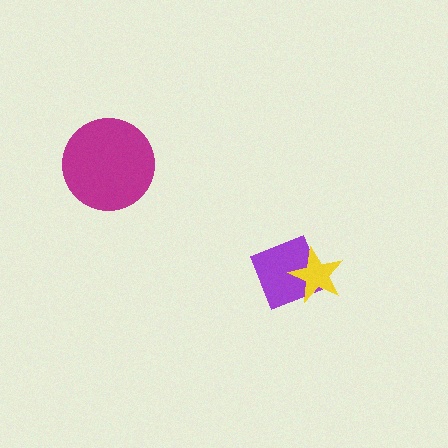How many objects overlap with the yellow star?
1 object overlaps with the yellow star.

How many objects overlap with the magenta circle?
0 objects overlap with the magenta circle.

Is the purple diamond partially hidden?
Yes, it is partially covered by another shape.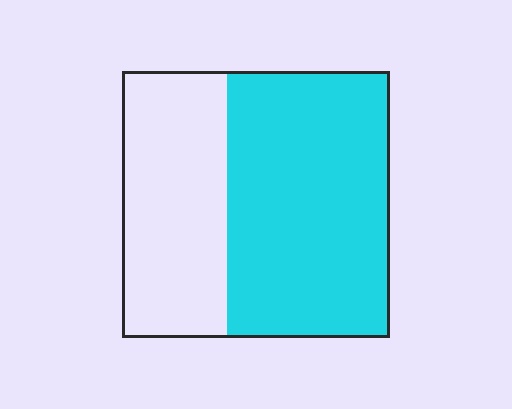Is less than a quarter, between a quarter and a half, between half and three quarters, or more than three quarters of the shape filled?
Between half and three quarters.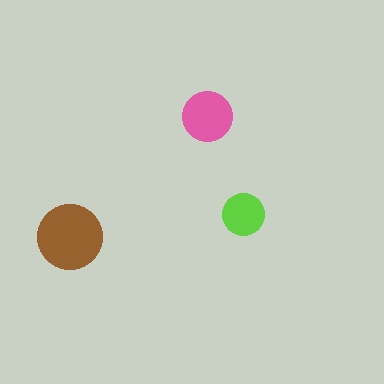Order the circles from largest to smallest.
the brown one, the pink one, the lime one.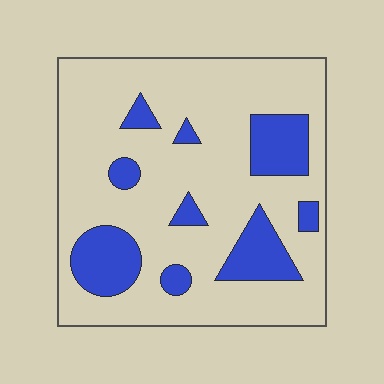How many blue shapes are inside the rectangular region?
9.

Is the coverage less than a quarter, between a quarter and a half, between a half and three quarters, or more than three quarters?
Less than a quarter.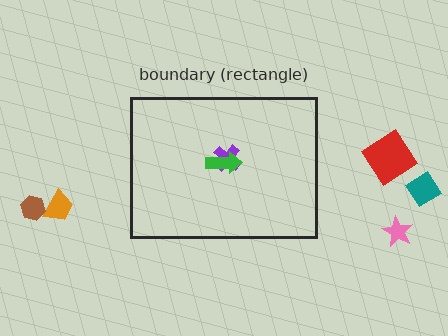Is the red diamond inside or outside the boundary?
Outside.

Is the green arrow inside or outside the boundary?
Inside.